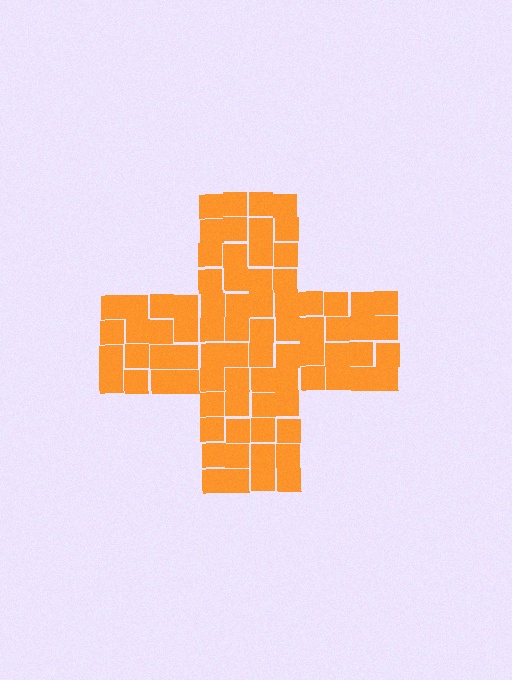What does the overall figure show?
The overall figure shows a cross.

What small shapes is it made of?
It is made of small squares.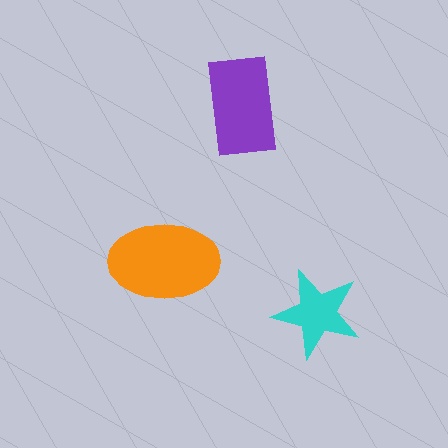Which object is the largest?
The orange ellipse.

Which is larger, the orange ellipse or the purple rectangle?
The orange ellipse.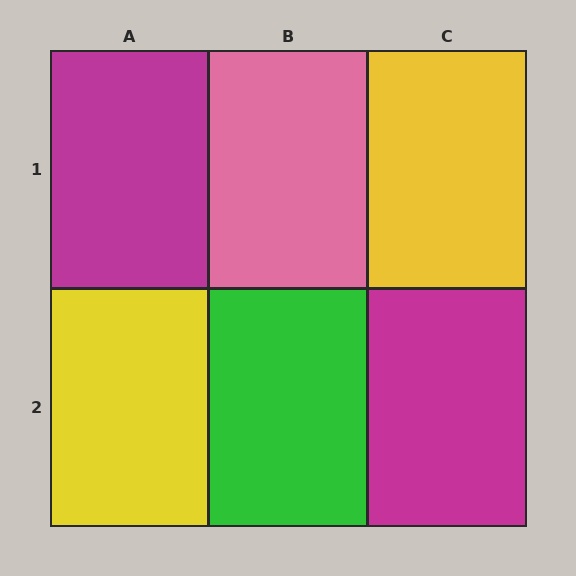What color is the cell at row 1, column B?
Pink.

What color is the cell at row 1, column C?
Yellow.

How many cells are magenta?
2 cells are magenta.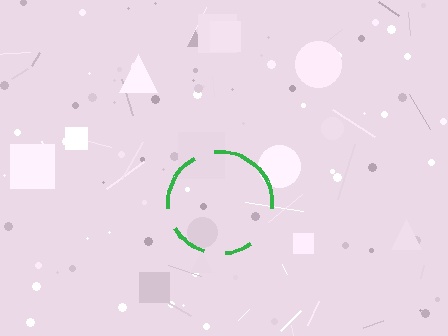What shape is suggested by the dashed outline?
The dashed outline suggests a circle.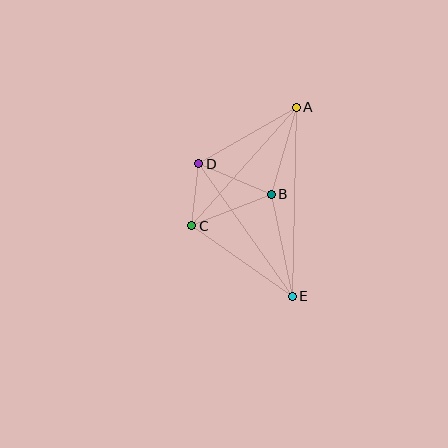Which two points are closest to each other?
Points C and D are closest to each other.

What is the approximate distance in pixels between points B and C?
The distance between B and C is approximately 86 pixels.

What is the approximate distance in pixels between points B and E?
The distance between B and E is approximately 104 pixels.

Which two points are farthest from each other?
Points A and E are farthest from each other.